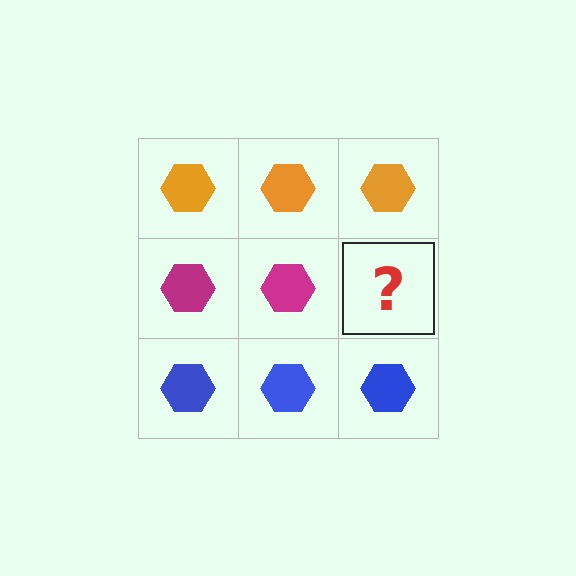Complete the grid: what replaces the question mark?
The question mark should be replaced with a magenta hexagon.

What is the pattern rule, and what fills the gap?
The rule is that each row has a consistent color. The gap should be filled with a magenta hexagon.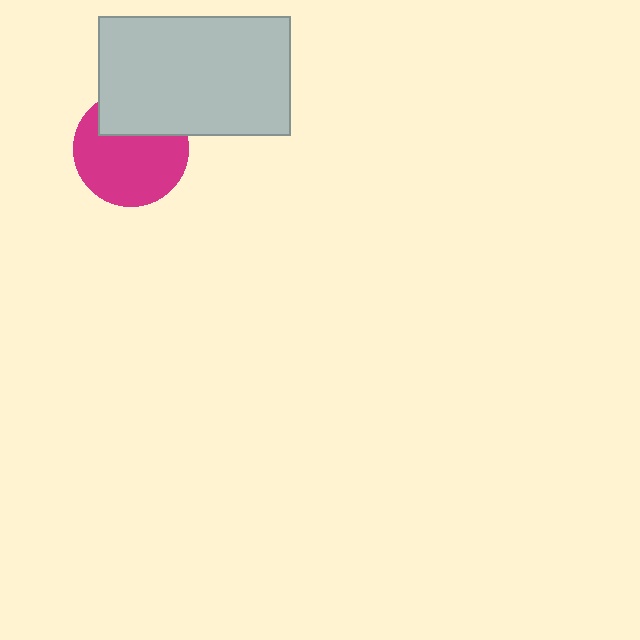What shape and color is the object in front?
The object in front is a light gray rectangle.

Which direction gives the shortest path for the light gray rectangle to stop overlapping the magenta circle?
Moving up gives the shortest separation.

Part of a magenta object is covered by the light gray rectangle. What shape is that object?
It is a circle.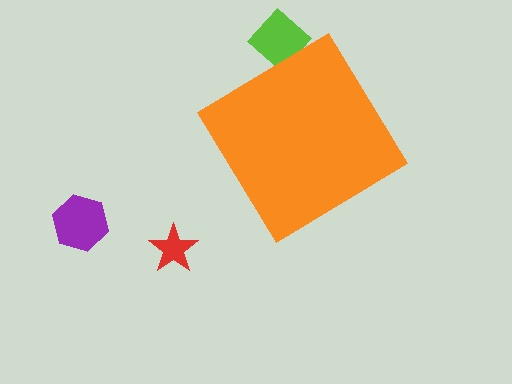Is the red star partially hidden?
No, the red star is fully visible.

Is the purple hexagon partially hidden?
No, the purple hexagon is fully visible.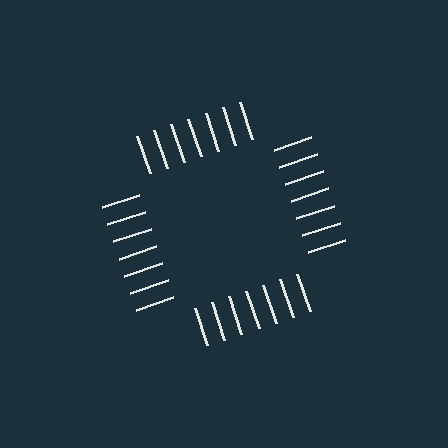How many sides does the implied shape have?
4 sides — the line-ends trace a square.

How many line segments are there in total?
28 — 7 along each of the 4 edges.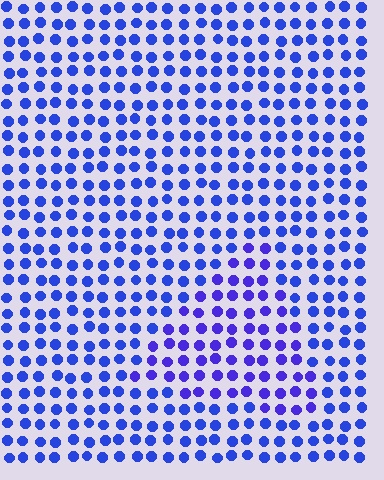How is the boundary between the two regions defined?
The boundary is defined purely by a slight shift in hue (about 20 degrees). Spacing, size, and orientation are identical on both sides.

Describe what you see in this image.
The image is filled with small blue elements in a uniform arrangement. A triangle-shaped region is visible where the elements are tinted to a slightly different hue, forming a subtle color boundary.